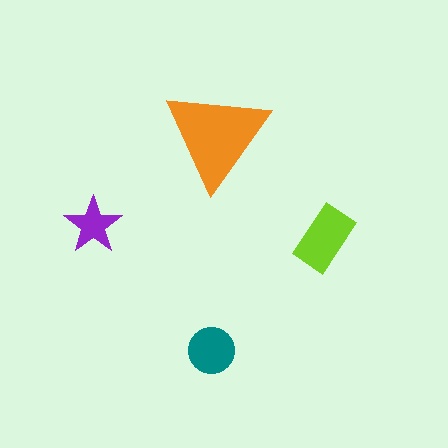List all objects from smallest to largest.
The purple star, the teal circle, the lime rectangle, the orange triangle.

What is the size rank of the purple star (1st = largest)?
4th.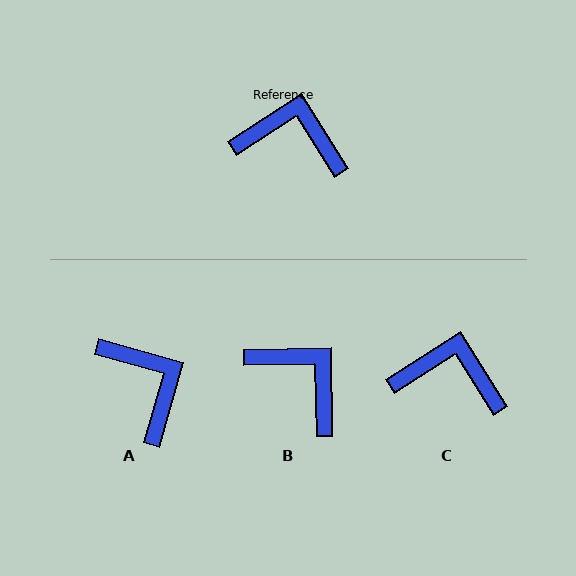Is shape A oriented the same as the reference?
No, it is off by about 48 degrees.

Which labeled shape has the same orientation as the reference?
C.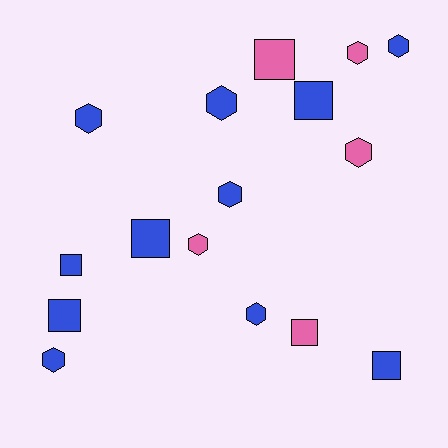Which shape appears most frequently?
Hexagon, with 9 objects.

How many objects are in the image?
There are 16 objects.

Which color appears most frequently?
Blue, with 11 objects.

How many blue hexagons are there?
There are 6 blue hexagons.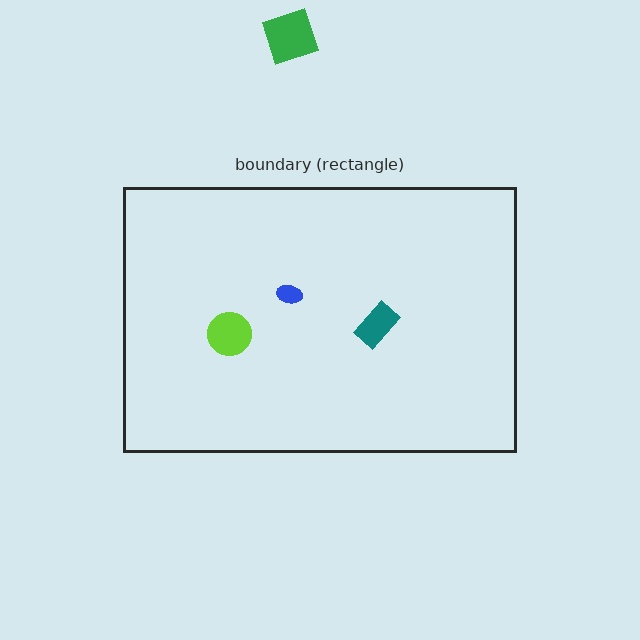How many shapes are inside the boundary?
3 inside, 1 outside.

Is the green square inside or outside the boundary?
Outside.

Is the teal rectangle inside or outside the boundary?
Inside.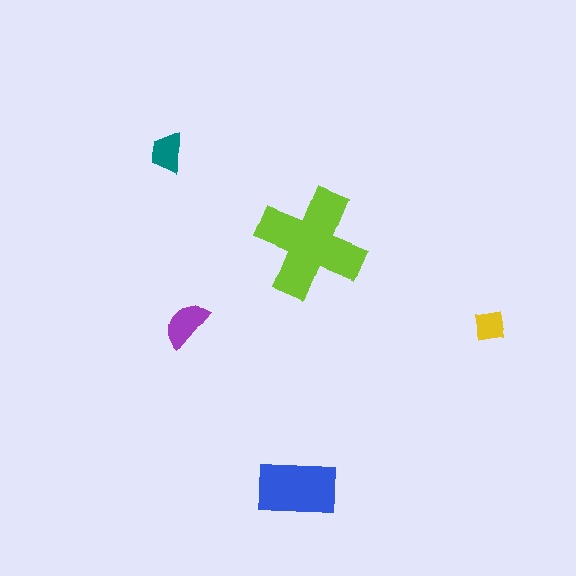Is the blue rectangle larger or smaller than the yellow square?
Larger.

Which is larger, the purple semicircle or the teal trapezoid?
The purple semicircle.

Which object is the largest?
The lime cross.